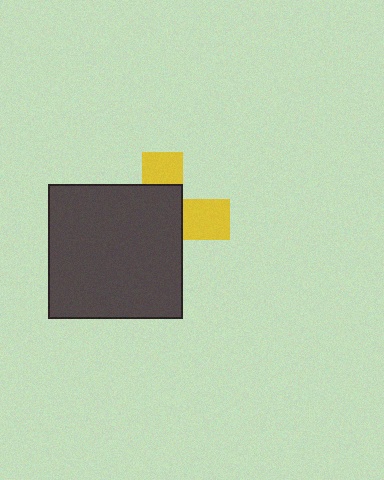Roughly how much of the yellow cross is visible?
A small part of it is visible (roughly 34%).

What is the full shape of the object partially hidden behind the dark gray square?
The partially hidden object is a yellow cross.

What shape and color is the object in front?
The object in front is a dark gray square.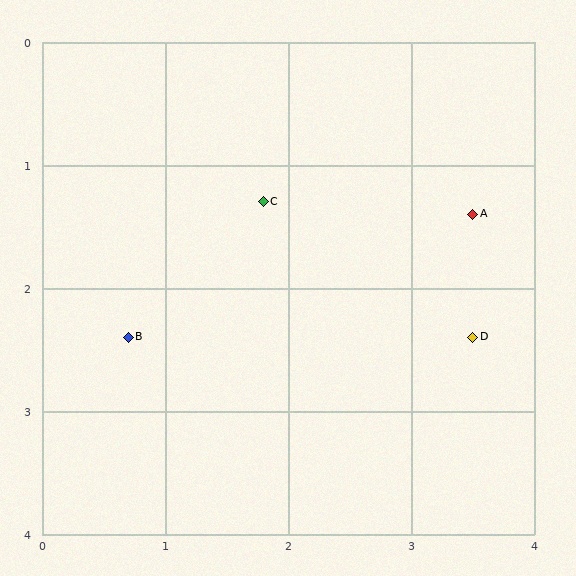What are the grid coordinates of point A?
Point A is at approximately (3.5, 1.4).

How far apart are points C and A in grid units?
Points C and A are about 1.7 grid units apart.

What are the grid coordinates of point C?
Point C is at approximately (1.8, 1.3).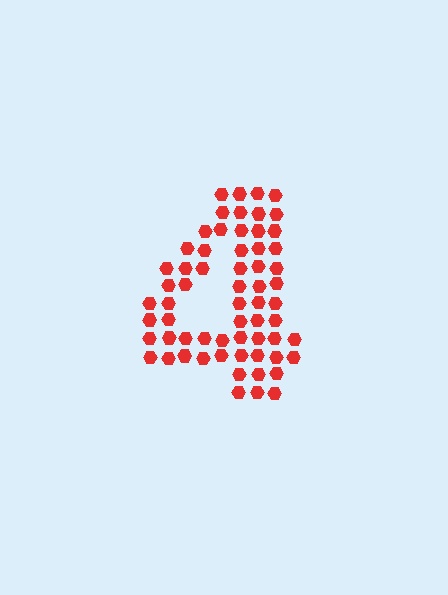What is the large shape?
The large shape is the digit 4.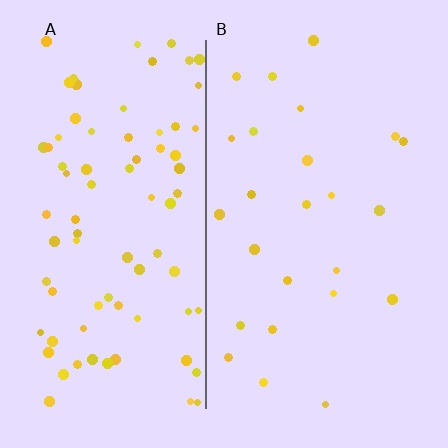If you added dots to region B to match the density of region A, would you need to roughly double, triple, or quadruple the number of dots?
Approximately triple.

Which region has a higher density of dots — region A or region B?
A (the left).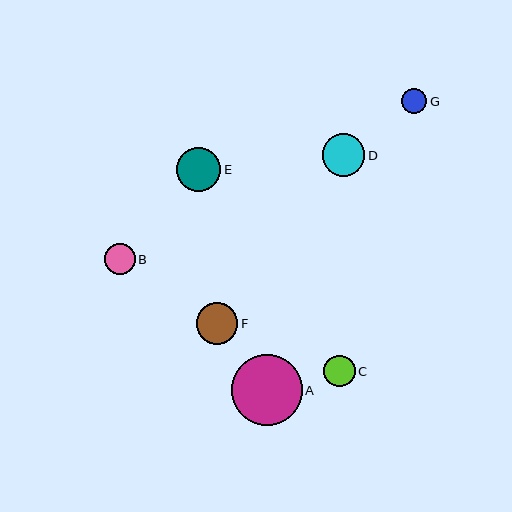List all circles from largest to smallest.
From largest to smallest: A, E, D, F, C, B, G.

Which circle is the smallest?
Circle G is the smallest with a size of approximately 25 pixels.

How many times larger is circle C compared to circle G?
Circle C is approximately 1.2 times the size of circle G.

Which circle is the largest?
Circle A is the largest with a size of approximately 71 pixels.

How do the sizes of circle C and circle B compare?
Circle C and circle B are approximately the same size.